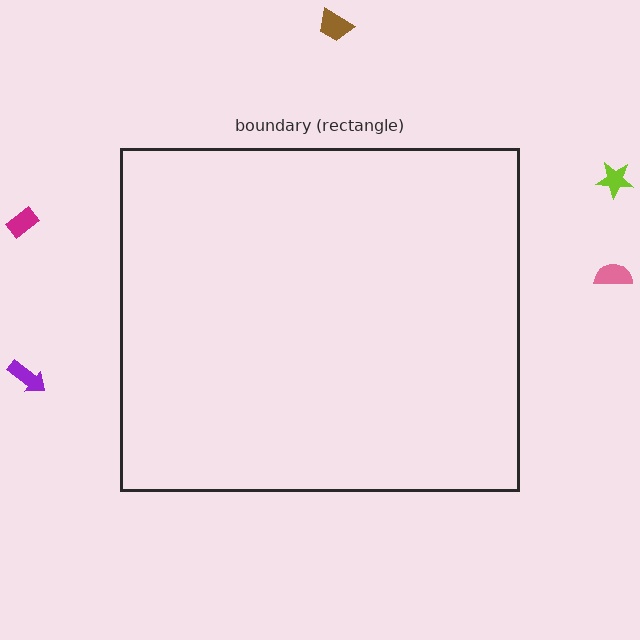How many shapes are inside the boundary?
0 inside, 5 outside.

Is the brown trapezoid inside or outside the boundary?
Outside.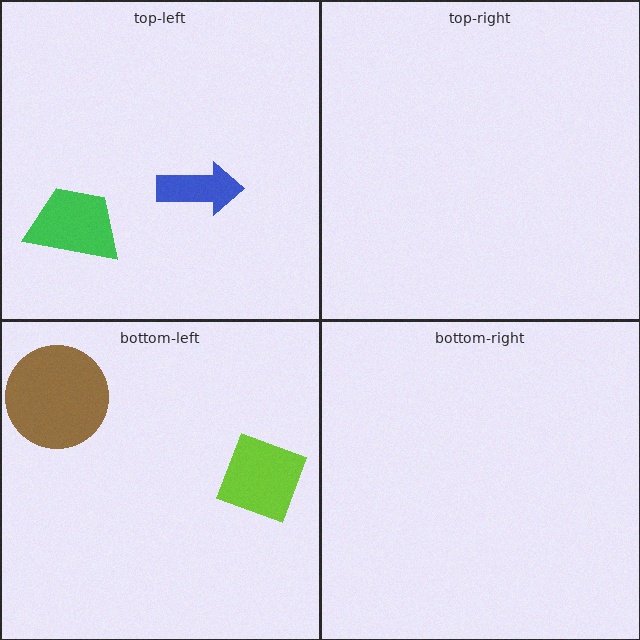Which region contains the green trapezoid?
The top-left region.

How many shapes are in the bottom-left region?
2.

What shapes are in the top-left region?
The green trapezoid, the blue arrow.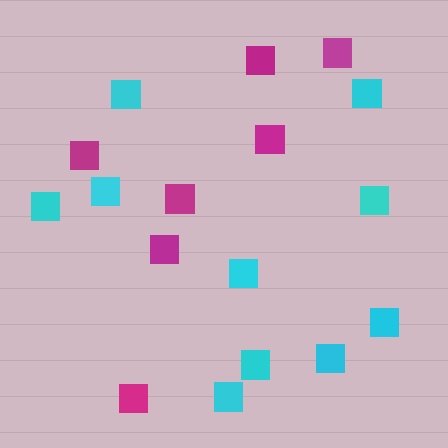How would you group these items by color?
There are 2 groups: one group of magenta squares (7) and one group of cyan squares (10).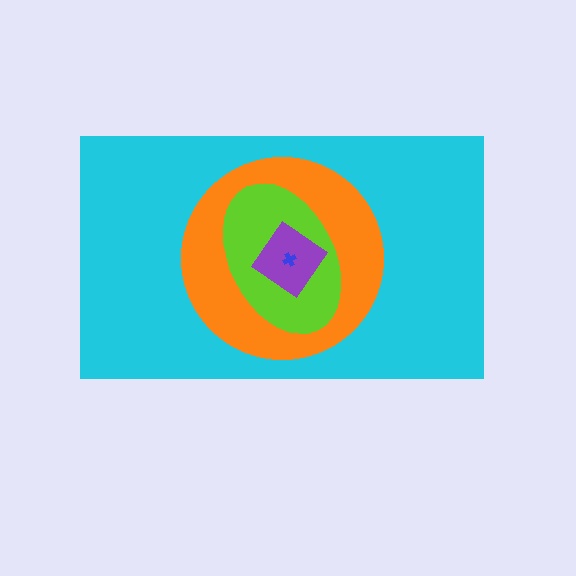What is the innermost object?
The blue cross.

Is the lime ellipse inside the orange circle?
Yes.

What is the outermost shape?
The cyan rectangle.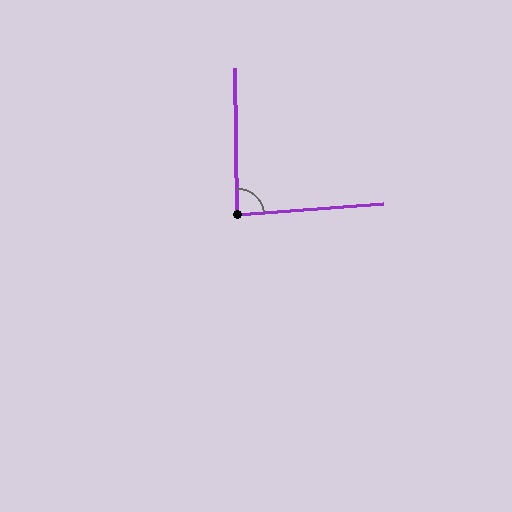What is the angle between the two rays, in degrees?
Approximately 87 degrees.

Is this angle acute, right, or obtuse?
It is approximately a right angle.